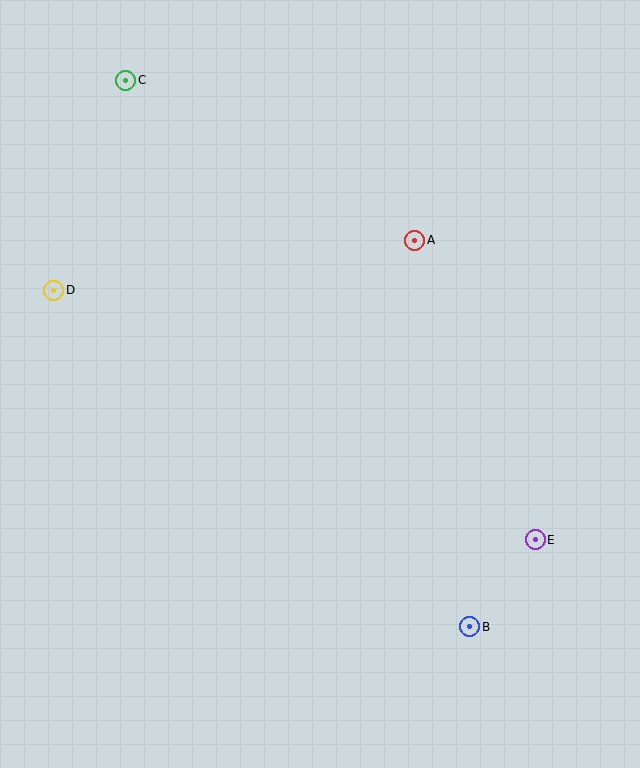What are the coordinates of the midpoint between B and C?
The midpoint between B and C is at (298, 354).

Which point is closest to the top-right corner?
Point A is closest to the top-right corner.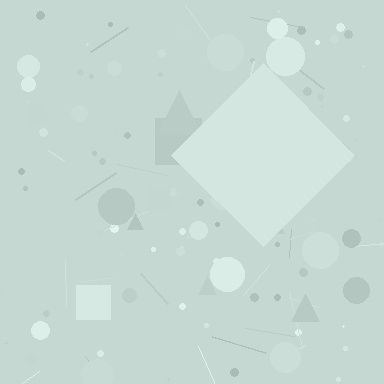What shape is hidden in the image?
A diamond is hidden in the image.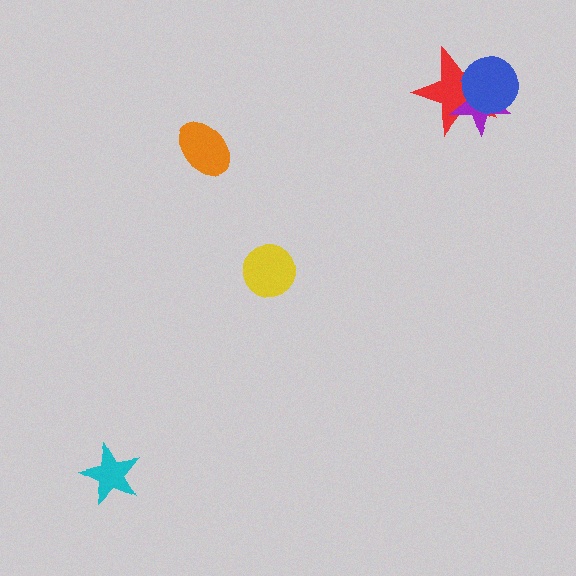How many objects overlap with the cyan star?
0 objects overlap with the cyan star.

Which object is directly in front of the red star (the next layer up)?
The purple star is directly in front of the red star.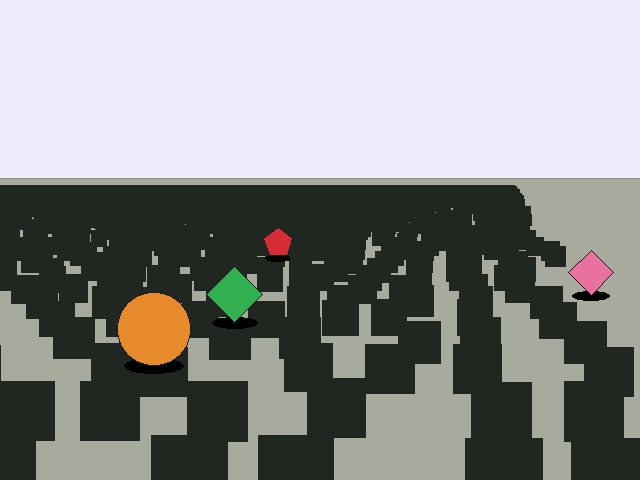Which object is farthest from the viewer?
The red pentagon is farthest from the viewer. It appears smaller and the ground texture around it is denser.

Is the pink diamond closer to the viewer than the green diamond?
No. The green diamond is closer — you can tell from the texture gradient: the ground texture is coarser near it.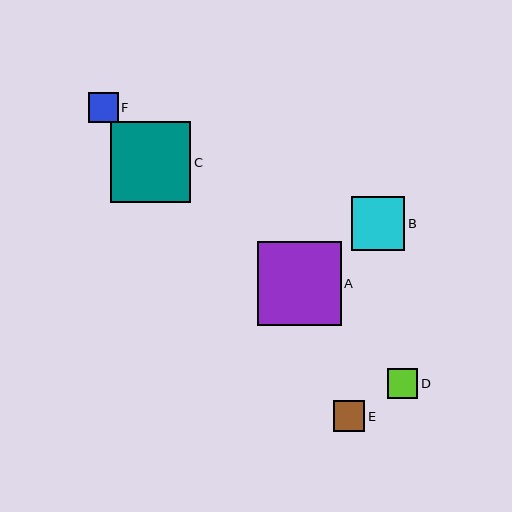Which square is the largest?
Square A is the largest with a size of approximately 84 pixels.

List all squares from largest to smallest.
From largest to smallest: A, C, B, E, D, F.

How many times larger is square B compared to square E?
Square B is approximately 1.7 times the size of square E.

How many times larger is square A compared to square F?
Square A is approximately 2.8 times the size of square F.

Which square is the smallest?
Square F is the smallest with a size of approximately 30 pixels.